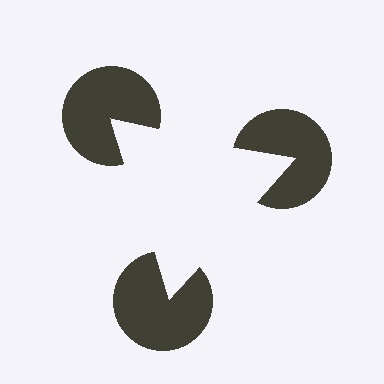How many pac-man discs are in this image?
There are 3 — one at each vertex of the illusory triangle.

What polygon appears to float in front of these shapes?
An illusory triangle — its edges are inferred from the aligned wedge cuts in the pac-man discs, not physically drawn.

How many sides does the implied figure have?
3 sides.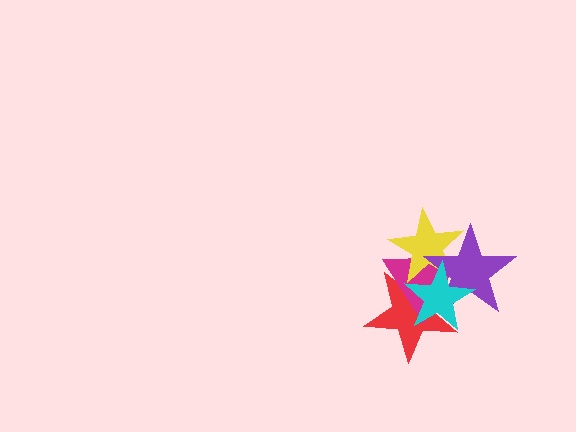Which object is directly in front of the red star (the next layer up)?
The magenta triangle is directly in front of the red star.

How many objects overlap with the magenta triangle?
4 objects overlap with the magenta triangle.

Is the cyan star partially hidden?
No, no other shape covers it.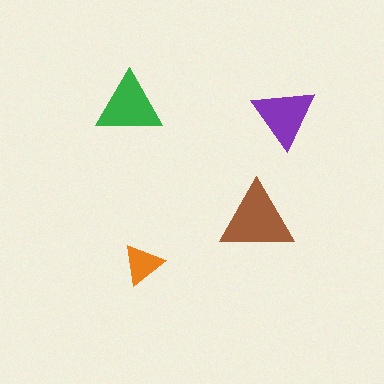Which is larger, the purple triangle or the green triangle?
The green one.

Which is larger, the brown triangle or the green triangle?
The brown one.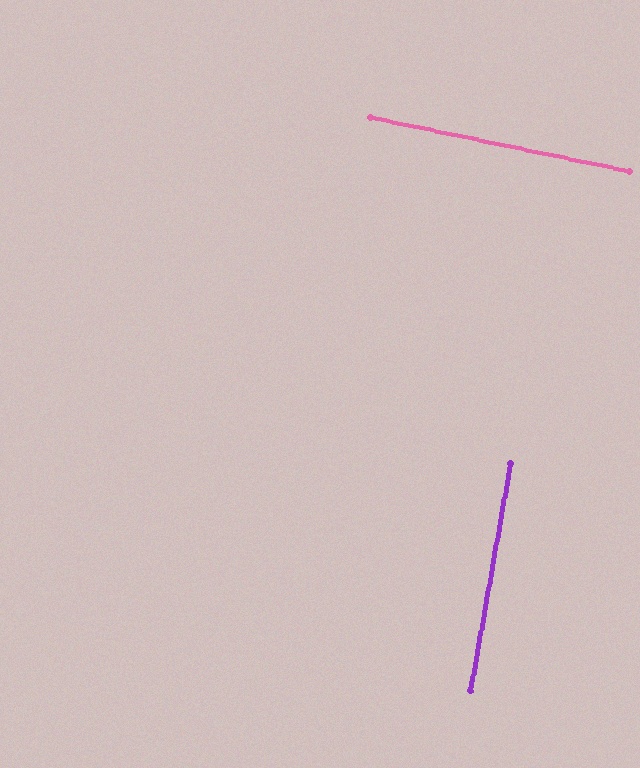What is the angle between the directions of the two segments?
Approximately 88 degrees.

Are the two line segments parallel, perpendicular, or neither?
Perpendicular — they meet at approximately 88°.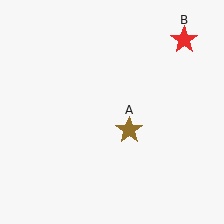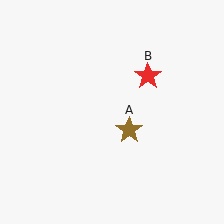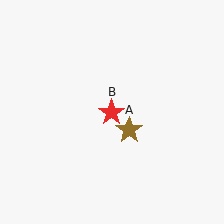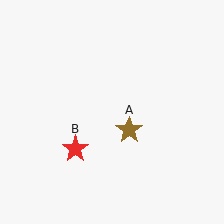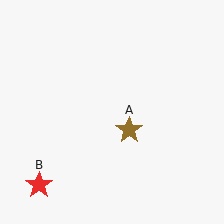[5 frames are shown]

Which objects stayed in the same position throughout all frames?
Brown star (object A) remained stationary.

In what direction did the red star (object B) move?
The red star (object B) moved down and to the left.